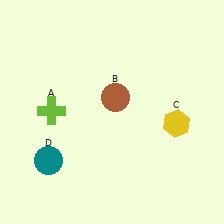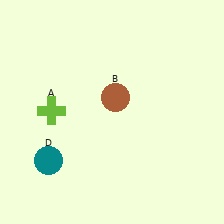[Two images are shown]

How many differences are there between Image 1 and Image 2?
There is 1 difference between the two images.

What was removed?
The yellow hexagon (C) was removed in Image 2.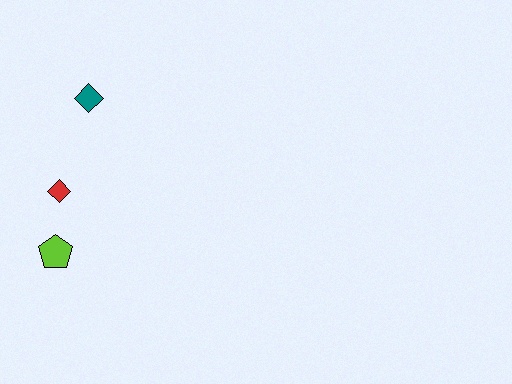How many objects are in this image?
There are 3 objects.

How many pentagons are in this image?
There is 1 pentagon.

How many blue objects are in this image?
There are no blue objects.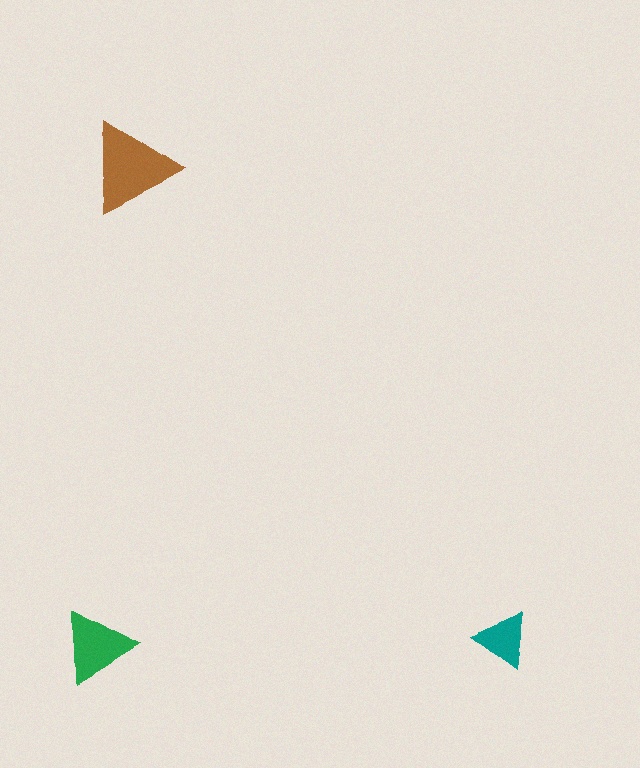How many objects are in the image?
There are 3 objects in the image.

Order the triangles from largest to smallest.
the brown one, the green one, the teal one.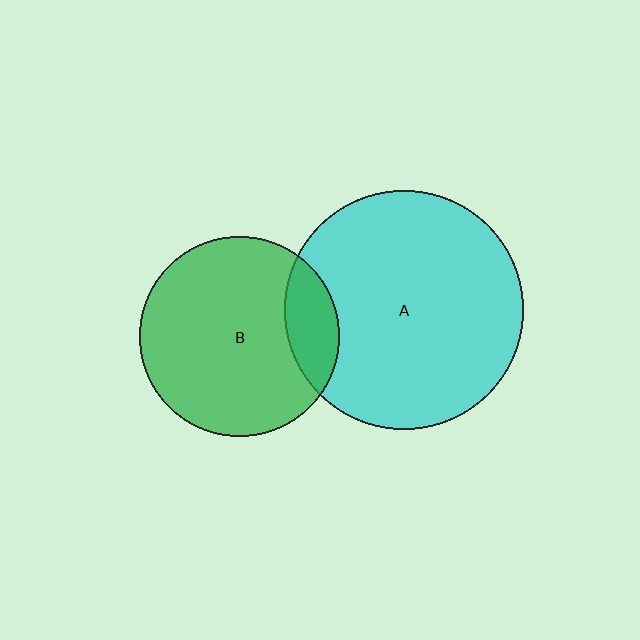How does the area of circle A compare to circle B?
Approximately 1.4 times.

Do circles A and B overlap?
Yes.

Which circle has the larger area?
Circle A (cyan).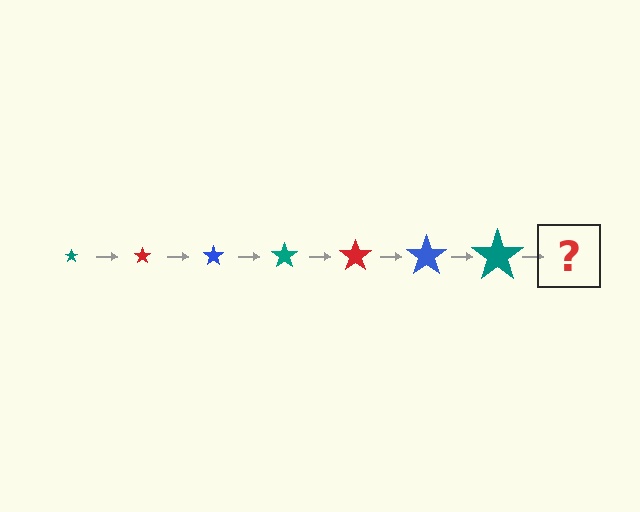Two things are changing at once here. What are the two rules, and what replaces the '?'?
The two rules are that the star grows larger each step and the color cycles through teal, red, and blue. The '?' should be a red star, larger than the previous one.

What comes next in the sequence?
The next element should be a red star, larger than the previous one.